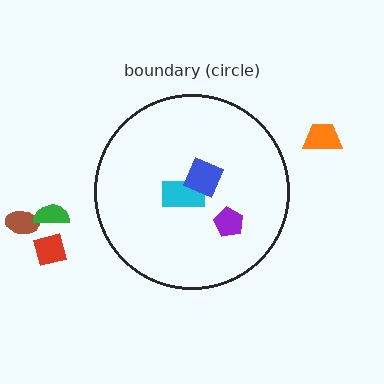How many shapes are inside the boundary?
3 inside, 4 outside.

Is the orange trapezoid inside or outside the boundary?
Outside.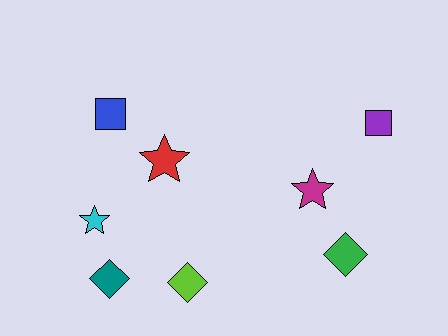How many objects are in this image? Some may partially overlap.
There are 8 objects.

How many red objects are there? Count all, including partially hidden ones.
There is 1 red object.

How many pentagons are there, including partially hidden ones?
There are no pentagons.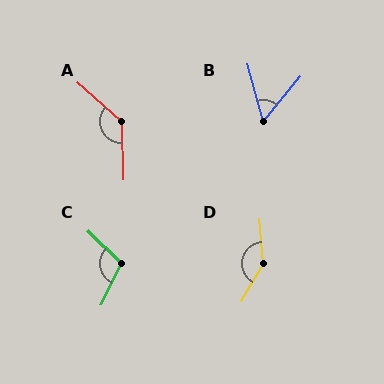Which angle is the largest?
D, at approximately 145 degrees.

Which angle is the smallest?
B, at approximately 55 degrees.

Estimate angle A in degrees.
Approximately 133 degrees.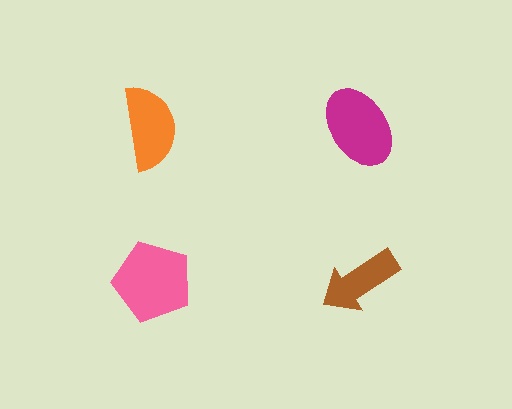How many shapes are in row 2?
2 shapes.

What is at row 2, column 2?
A brown arrow.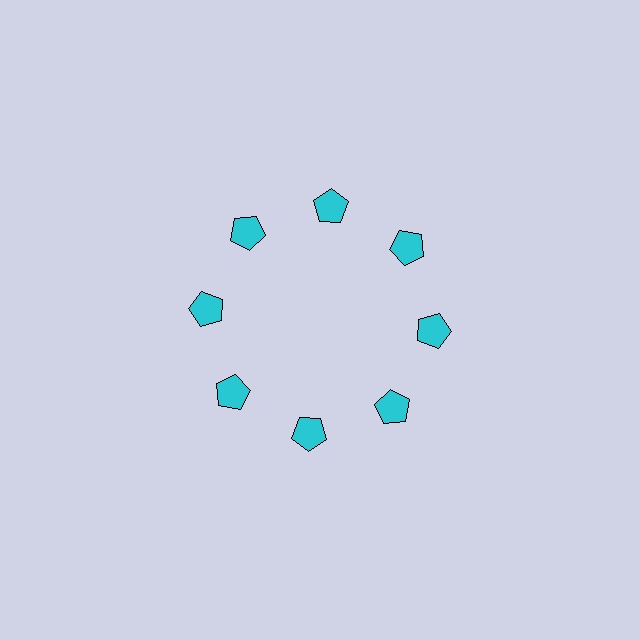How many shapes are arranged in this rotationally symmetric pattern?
There are 8 shapes, arranged in 8 groups of 1.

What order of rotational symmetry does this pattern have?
This pattern has 8-fold rotational symmetry.